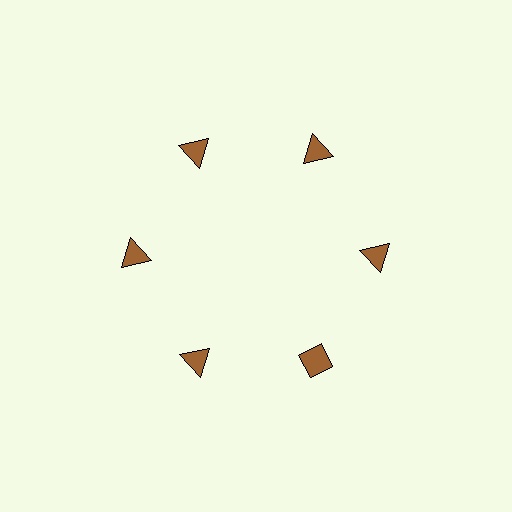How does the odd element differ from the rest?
It has a different shape: diamond instead of triangle.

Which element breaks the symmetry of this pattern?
The brown diamond at roughly the 5 o'clock position breaks the symmetry. All other shapes are brown triangles.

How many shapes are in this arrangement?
There are 6 shapes arranged in a ring pattern.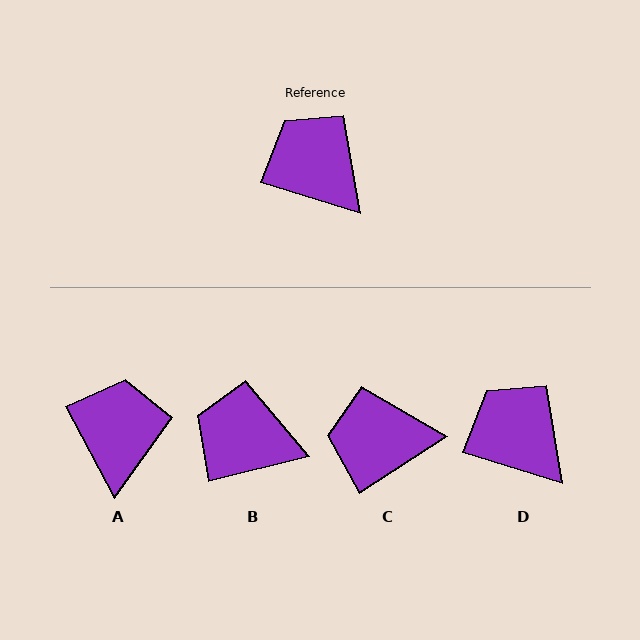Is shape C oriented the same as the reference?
No, it is off by about 50 degrees.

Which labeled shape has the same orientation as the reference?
D.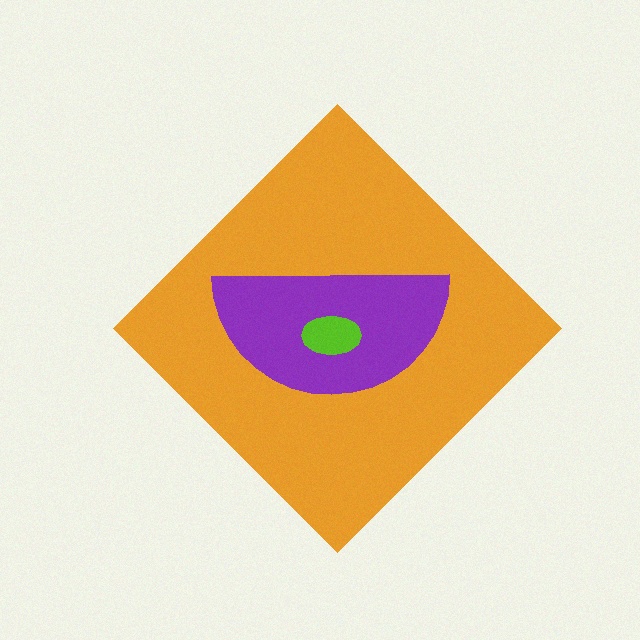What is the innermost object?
The lime ellipse.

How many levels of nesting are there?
3.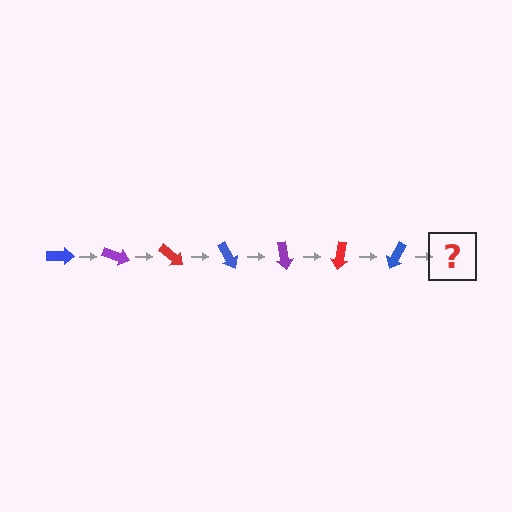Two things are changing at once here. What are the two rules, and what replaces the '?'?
The two rules are that it rotates 20 degrees each step and the color cycles through blue, purple, and red. The '?' should be a purple arrow, rotated 140 degrees from the start.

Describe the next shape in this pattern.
It should be a purple arrow, rotated 140 degrees from the start.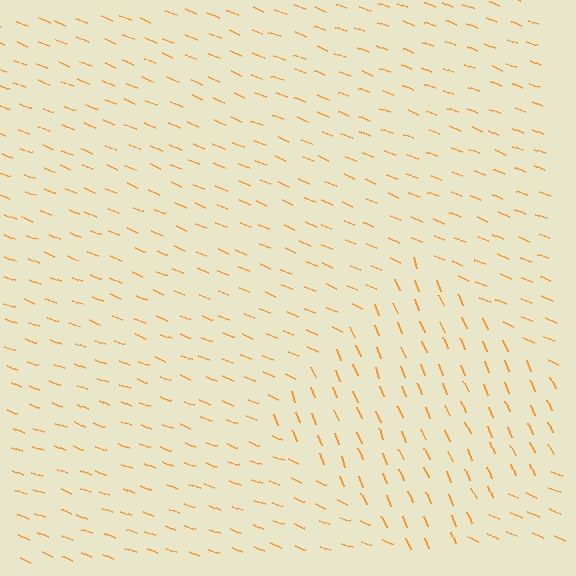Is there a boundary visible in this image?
Yes, there is a texture boundary formed by a change in line orientation.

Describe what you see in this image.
The image is filled with small orange line segments. A diamond region in the image has lines oriented differently from the surrounding lines, creating a visible texture boundary.